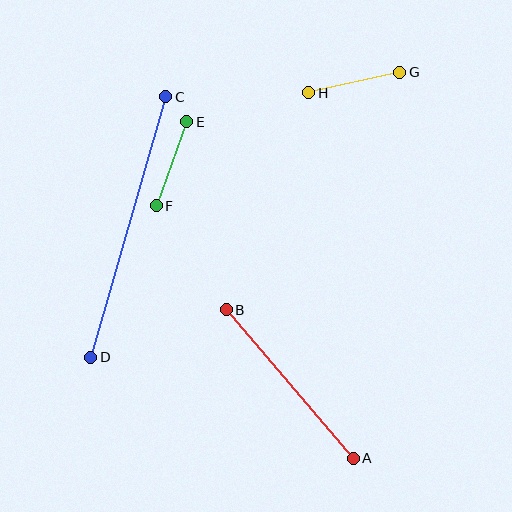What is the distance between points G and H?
The distance is approximately 93 pixels.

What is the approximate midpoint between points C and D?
The midpoint is at approximately (128, 227) pixels.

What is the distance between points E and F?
The distance is approximately 89 pixels.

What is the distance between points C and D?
The distance is approximately 271 pixels.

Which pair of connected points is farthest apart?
Points C and D are farthest apart.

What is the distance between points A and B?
The distance is approximately 195 pixels.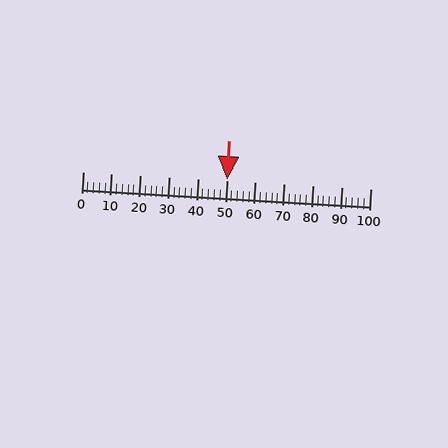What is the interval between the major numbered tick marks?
The major tick marks are spaced 10 units apart.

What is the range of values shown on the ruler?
The ruler shows values from 0 to 100.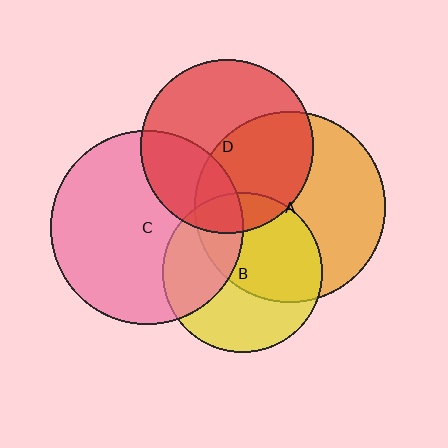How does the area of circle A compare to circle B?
Approximately 1.4 times.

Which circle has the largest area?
Circle C (pink).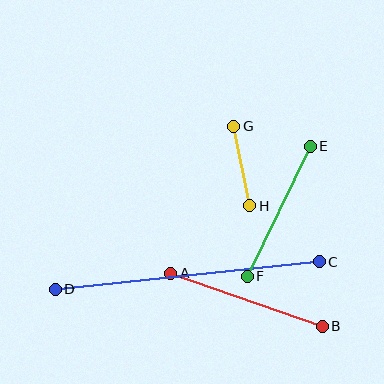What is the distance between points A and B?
The distance is approximately 161 pixels.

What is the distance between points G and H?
The distance is approximately 81 pixels.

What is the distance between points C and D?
The distance is approximately 265 pixels.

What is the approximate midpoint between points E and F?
The midpoint is at approximately (279, 211) pixels.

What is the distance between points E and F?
The distance is approximately 144 pixels.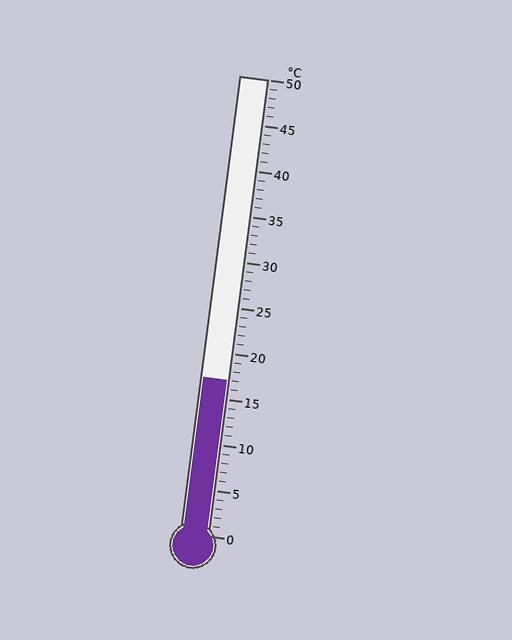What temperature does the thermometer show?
The thermometer shows approximately 17°C.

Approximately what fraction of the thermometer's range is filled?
The thermometer is filled to approximately 35% of its range.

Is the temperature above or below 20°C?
The temperature is below 20°C.